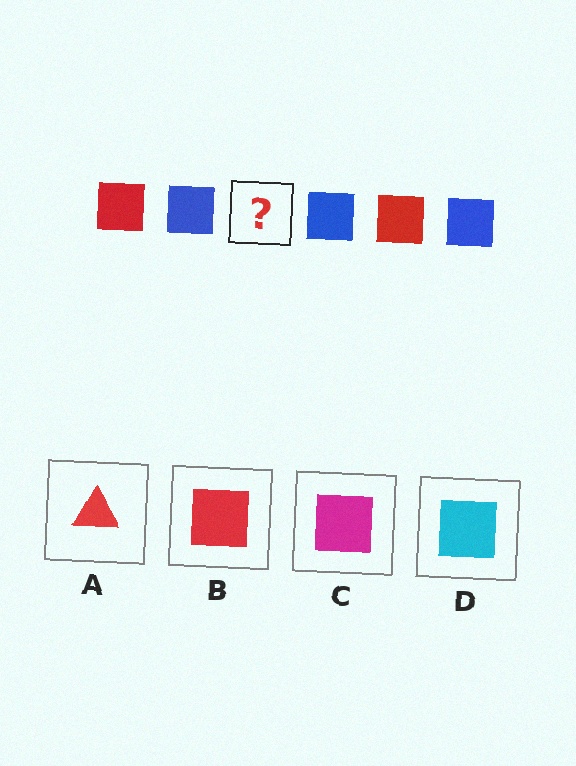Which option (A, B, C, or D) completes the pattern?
B.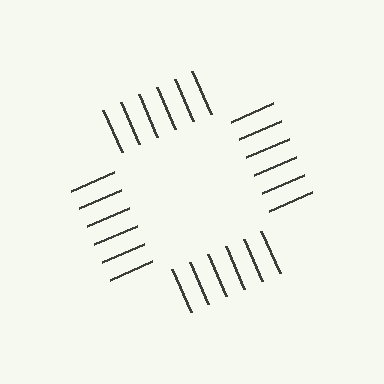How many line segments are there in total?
24 — 6 along each of the 4 edges.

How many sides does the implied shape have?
4 sides — the line-ends trace a square.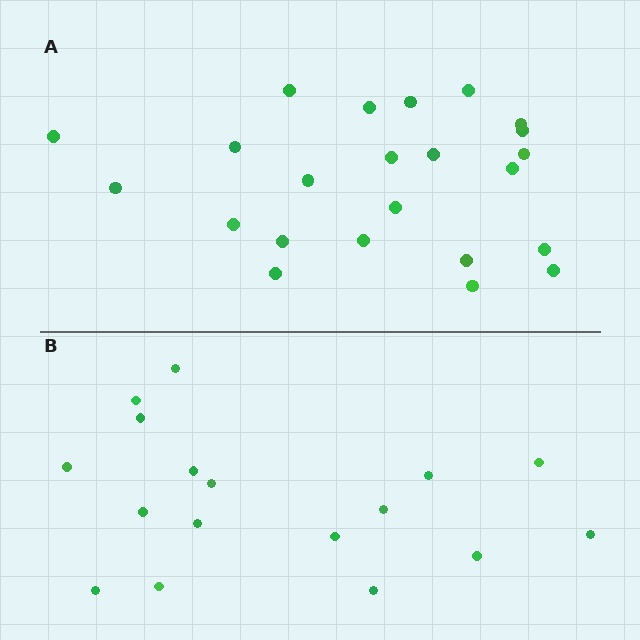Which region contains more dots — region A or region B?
Region A (the top region) has more dots.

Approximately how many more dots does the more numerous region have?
Region A has about 6 more dots than region B.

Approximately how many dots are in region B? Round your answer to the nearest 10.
About 20 dots. (The exact count is 17, which rounds to 20.)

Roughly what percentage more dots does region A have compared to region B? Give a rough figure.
About 35% more.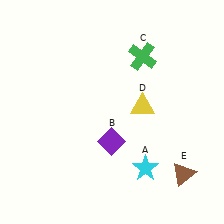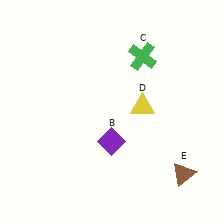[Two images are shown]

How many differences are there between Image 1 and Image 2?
There is 1 difference between the two images.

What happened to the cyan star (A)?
The cyan star (A) was removed in Image 2. It was in the bottom-right area of Image 1.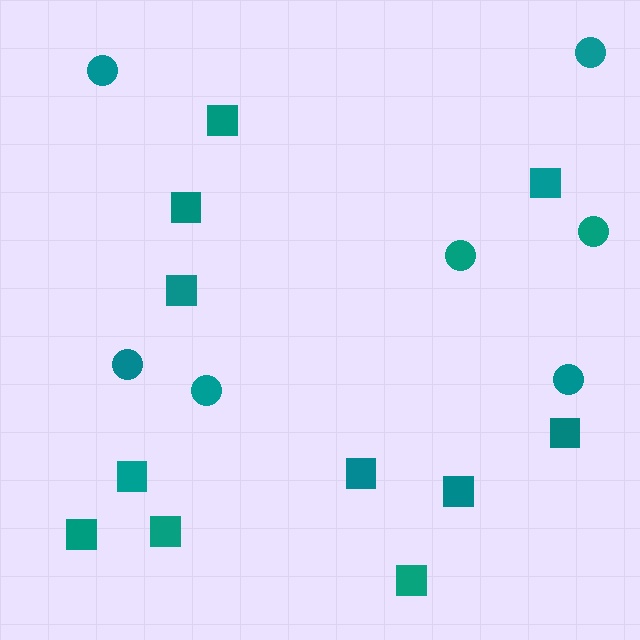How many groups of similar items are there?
There are 2 groups: one group of circles (7) and one group of squares (11).